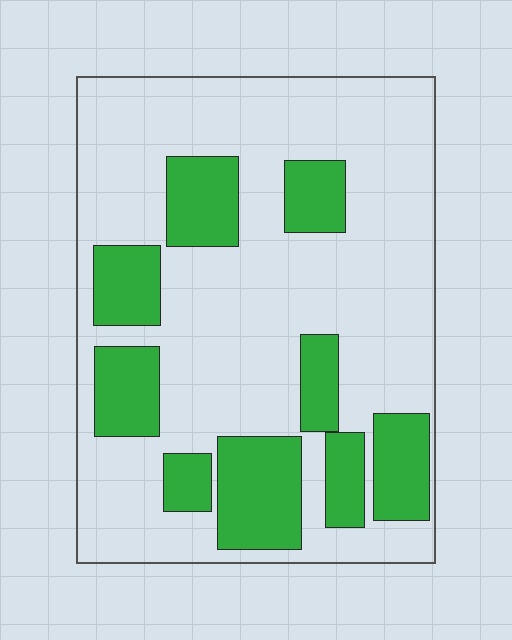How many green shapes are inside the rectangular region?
9.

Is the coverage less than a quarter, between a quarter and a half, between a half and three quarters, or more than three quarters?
Between a quarter and a half.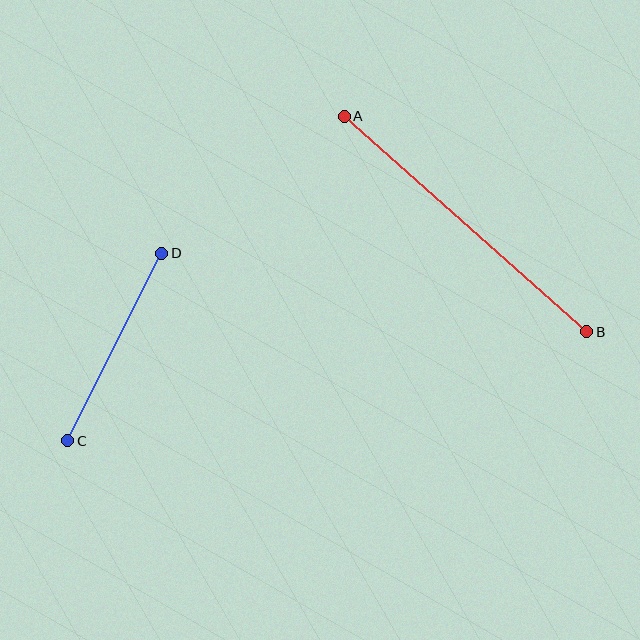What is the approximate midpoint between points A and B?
The midpoint is at approximately (465, 224) pixels.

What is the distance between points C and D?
The distance is approximately 210 pixels.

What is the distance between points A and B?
The distance is approximately 324 pixels.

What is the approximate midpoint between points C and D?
The midpoint is at approximately (115, 347) pixels.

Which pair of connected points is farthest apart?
Points A and B are farthest apart.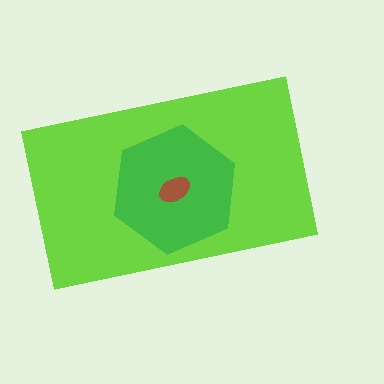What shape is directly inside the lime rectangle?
The green hexagon.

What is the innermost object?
The brown ellipse.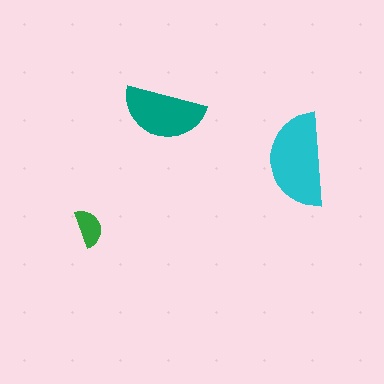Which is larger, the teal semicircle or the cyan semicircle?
The cyan one.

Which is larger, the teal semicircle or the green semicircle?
The teal one.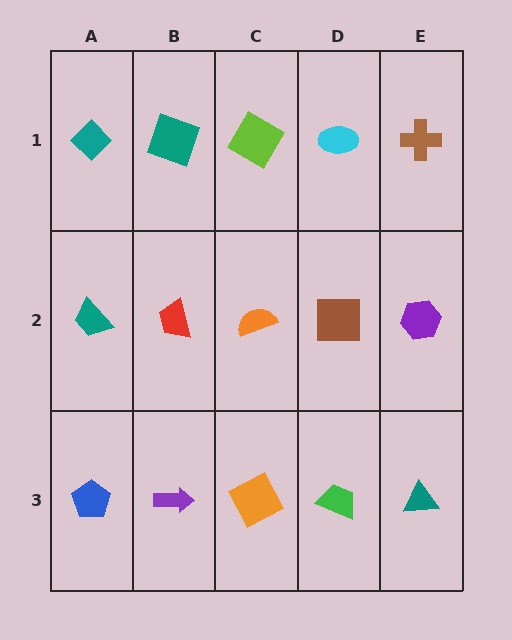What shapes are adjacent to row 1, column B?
A red trapezoid (row 2, column B), a teal diamond (row 1, column A), a lime diamond (row 1, column C).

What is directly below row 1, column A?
A teal trapezoid.